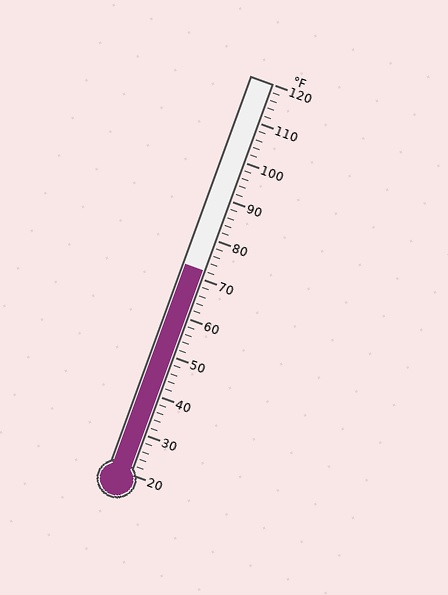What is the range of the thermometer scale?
The thermometer scale ranges from 20°F to 120°F.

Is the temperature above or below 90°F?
The temperature is below 90°F.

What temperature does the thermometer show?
The thermometer shows approximately 72°F.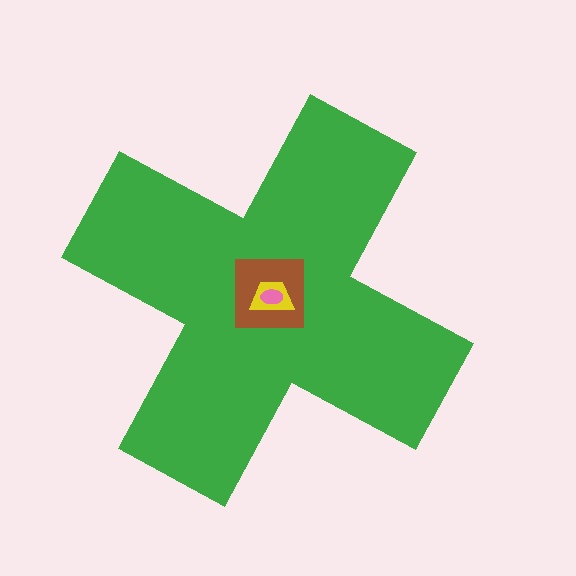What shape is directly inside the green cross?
The brown square.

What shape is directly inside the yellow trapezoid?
The pink ellipse.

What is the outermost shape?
The green cross.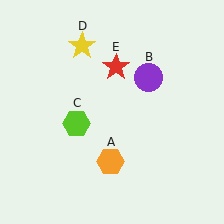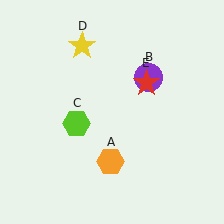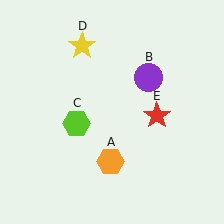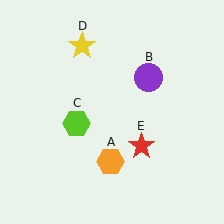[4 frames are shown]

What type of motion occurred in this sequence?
The red star (object E) rotated clockwise around the center of the scene.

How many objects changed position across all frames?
1 object changed position: red star (object E).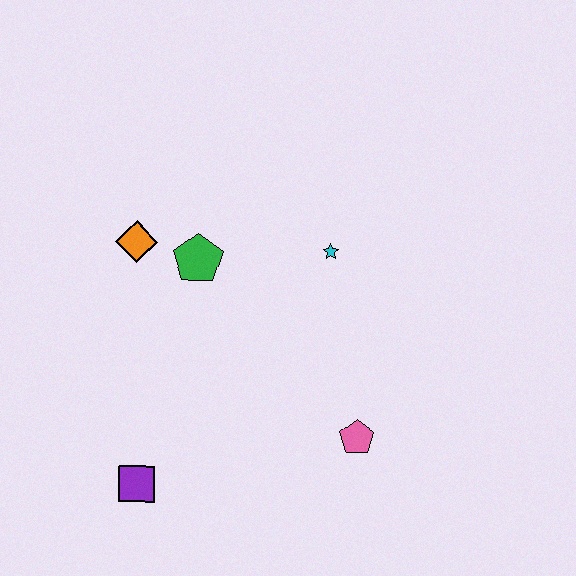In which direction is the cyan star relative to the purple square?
The cyan star is above the purple square.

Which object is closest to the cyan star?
The green pentagon is closest to the cyan star.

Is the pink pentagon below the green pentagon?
Yes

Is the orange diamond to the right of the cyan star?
No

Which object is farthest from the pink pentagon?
The orange diamond is farthest from the pink pentagon.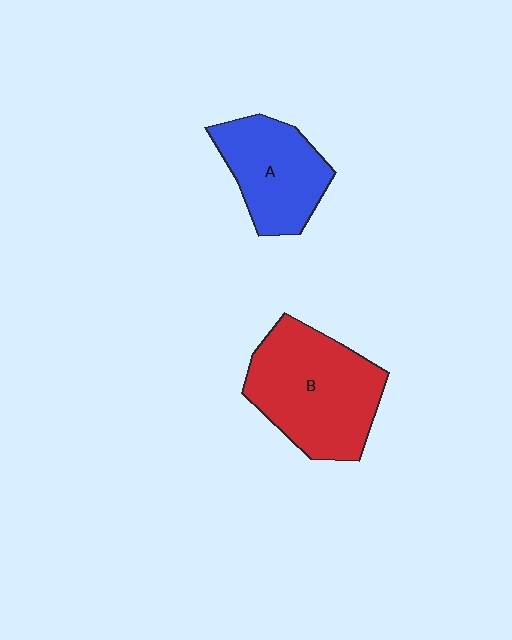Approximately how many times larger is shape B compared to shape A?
Approximately 1.4 times.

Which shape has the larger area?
Shape B (red).